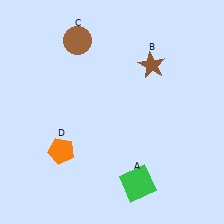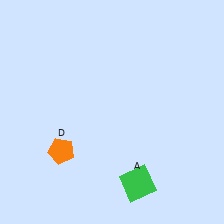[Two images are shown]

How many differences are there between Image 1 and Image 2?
There are 2 differences between the two images.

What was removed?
The brown star (B), the brown circle (C) were removed in Image 2.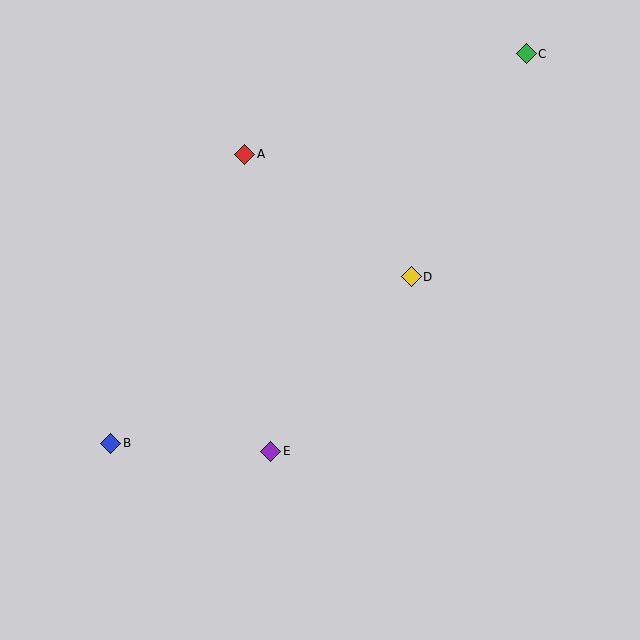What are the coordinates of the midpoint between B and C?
The midpoint between B and C is at (318, 249).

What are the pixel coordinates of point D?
Point D is at (411, 277).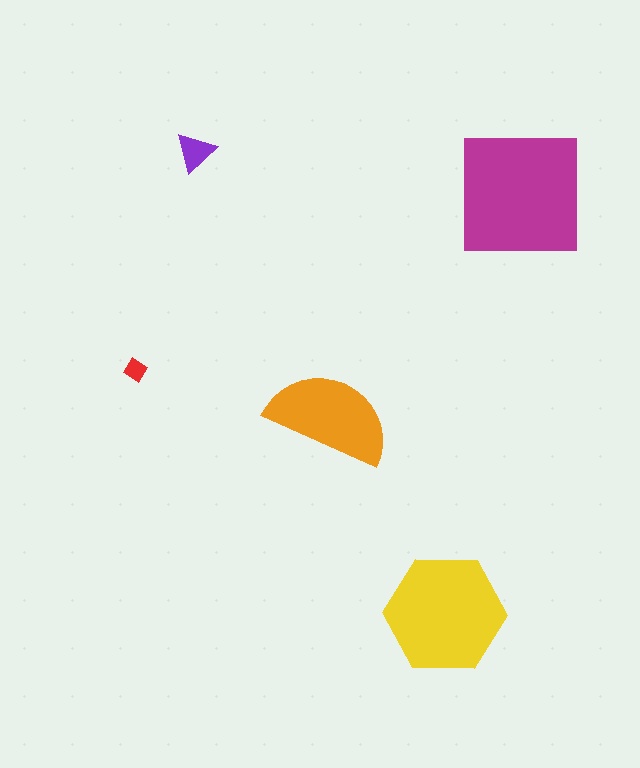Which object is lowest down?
The yellow hexagon is bottommost.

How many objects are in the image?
There are 5 objects in the image.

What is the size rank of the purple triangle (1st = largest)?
4th.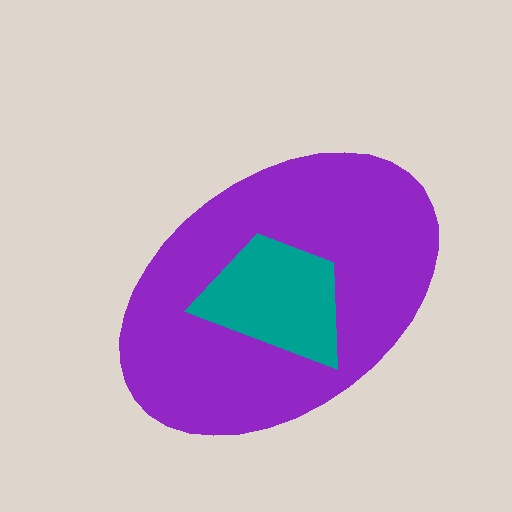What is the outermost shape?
The purple ellipse.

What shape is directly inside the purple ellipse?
The teal trapezoid.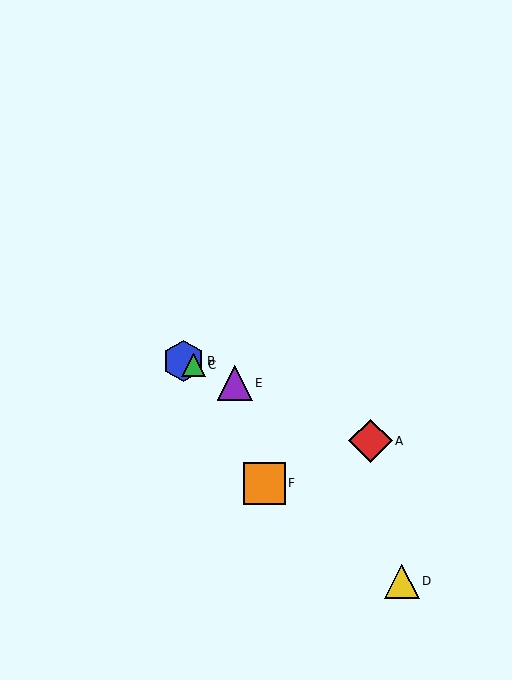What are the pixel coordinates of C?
Object C is at (193, 365).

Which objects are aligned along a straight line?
Objects A, B, C, E are aligned along a straight line.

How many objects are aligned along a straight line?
4 objects (A, B, C, E) are aligned along a straight line.